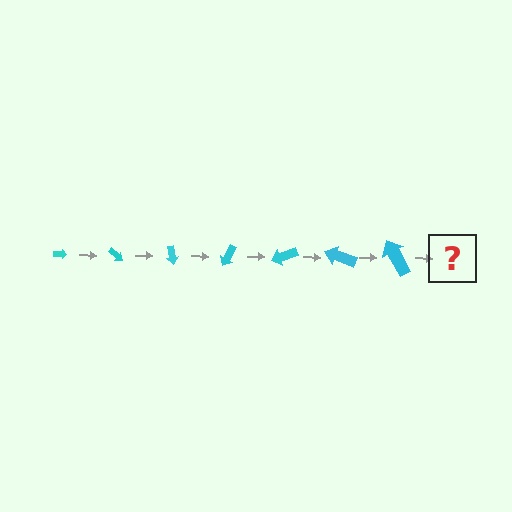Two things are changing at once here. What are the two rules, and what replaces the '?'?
The two rules are that the arrow grows larger each step and it rotates 40 degrees each step. The '?' should be an arrow, larger than the previous one and rotated 280 degrees from the start.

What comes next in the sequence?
The next element should be an arrow, larger than the previous one and rotated 280 degrees from the start.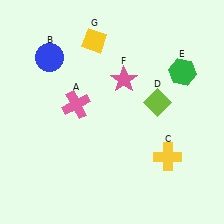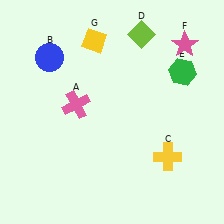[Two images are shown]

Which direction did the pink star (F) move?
The pink star (F) moved right.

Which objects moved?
The objects that moved are: the lime diamond (D), the pink star (F).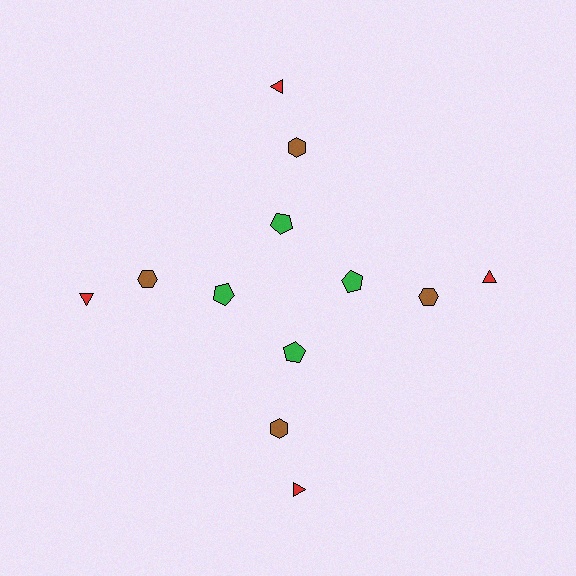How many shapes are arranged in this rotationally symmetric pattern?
There are 12 shapes, arranged in 4 groups of 3.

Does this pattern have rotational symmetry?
Yes, this pattern has 4-fold rotational symmetry. It looks the same after rotating 90 degrees around the center.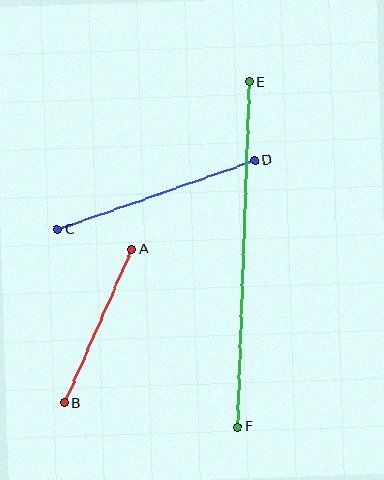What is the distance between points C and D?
The distance is approximately 209 pixels.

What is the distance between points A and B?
The distance is approximately 168 pixels.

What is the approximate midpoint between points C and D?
The midpoint is at approximately (156, 195) pixels.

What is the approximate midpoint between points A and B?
The midpoint is at approximately (98, 326) pixels.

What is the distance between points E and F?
The distance is approximately 345 pixels.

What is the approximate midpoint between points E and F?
The midpoint is at approximately (243, 254) pixels.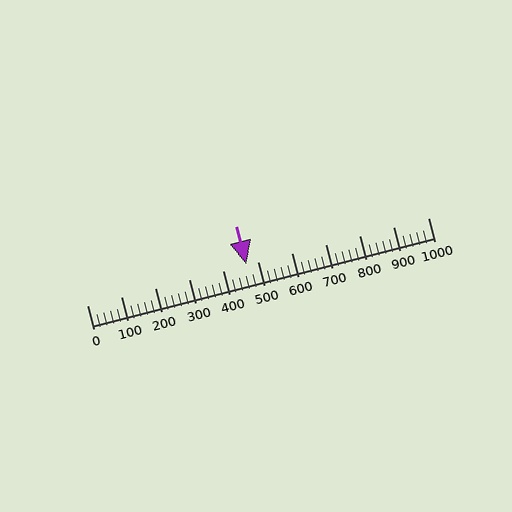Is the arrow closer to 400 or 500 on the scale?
The arrow is closer to 500.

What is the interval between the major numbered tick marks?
The major tick marks are spaced 100 units apart.